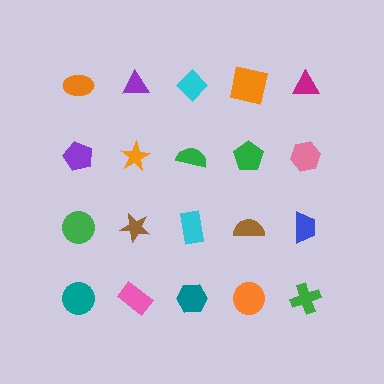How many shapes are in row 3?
5 shapes.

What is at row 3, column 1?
A green circle.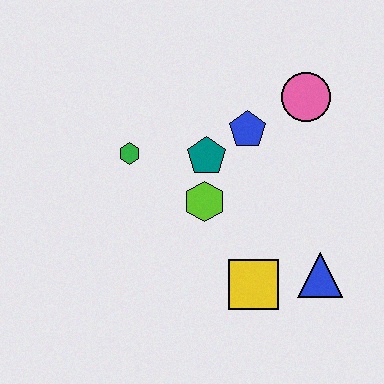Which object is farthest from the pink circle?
The yellow square is farthest from the pink circle.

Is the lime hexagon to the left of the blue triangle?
Yes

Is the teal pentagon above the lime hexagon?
Yes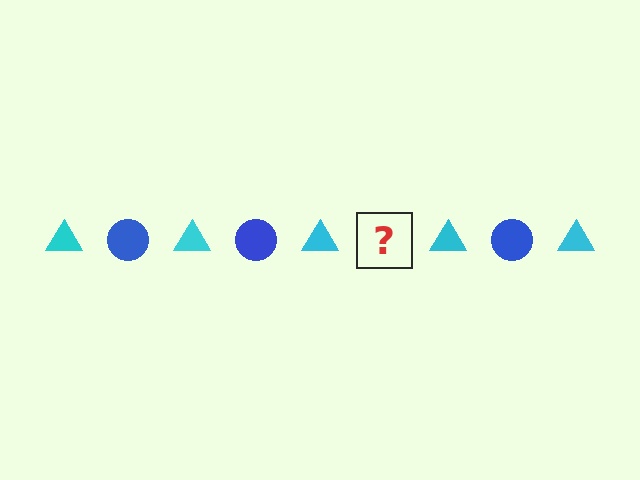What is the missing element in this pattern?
The missing element is a blue circle.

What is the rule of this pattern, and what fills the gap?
The rule is that the pattern alternates between cyan triangle and blue circle. The gap should be filled with a blue circle.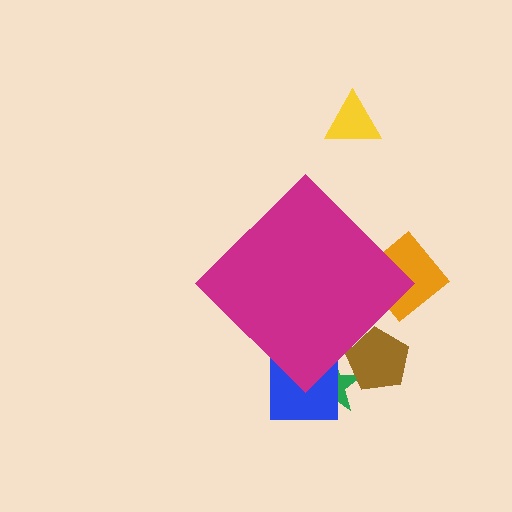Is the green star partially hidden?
Yes, the green star is partially hidden behind the magenta diamond.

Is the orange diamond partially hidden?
Yes, the orange diamond is partially hidden behind the magenta diamond.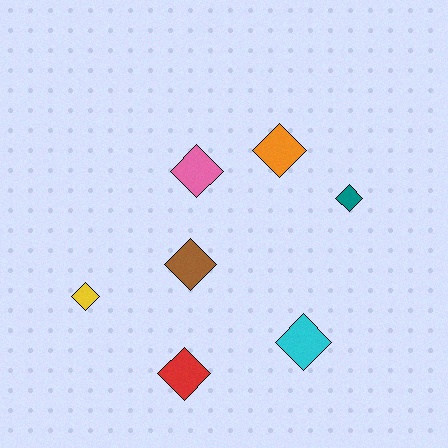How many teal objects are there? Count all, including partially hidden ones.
There is 1 teal object.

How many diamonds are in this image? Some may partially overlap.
There are 7 diamonds.